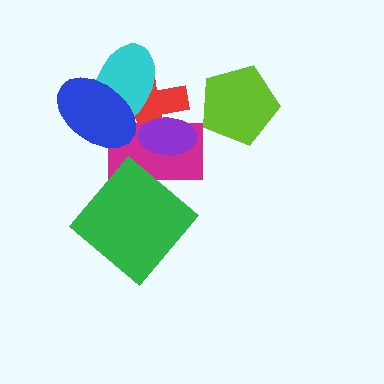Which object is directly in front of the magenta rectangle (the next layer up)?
The purple ellipse is directly in front of the magenta rectangle.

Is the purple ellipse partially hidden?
No, no other shape covers it.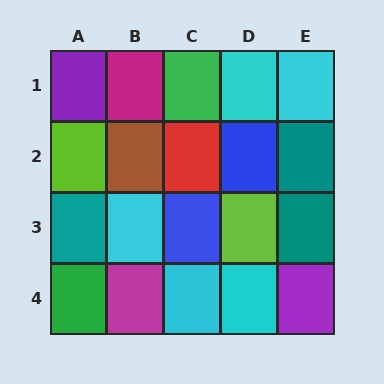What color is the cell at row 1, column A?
Purple.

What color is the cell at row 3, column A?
Teal.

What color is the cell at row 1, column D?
Cyan.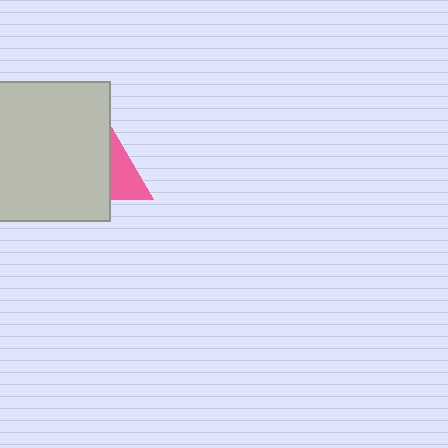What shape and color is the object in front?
The object in front is a light gray square.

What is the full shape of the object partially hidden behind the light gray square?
The partially hidden object is a pink triangle.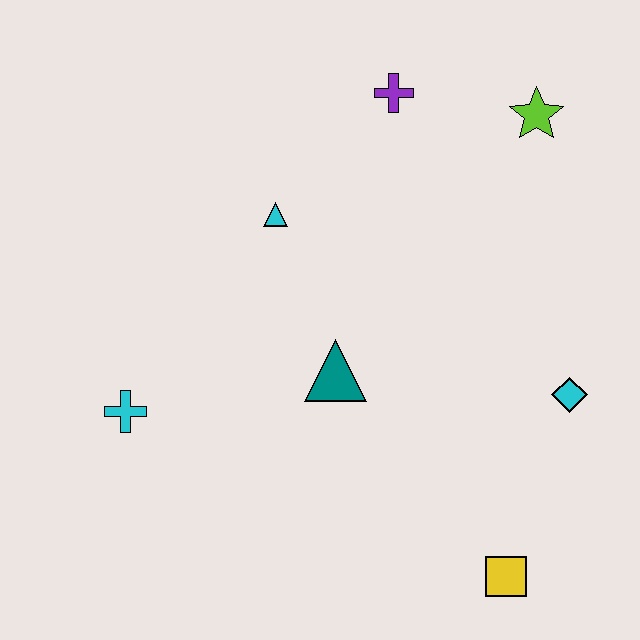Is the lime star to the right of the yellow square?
Yes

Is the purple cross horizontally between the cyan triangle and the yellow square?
Yes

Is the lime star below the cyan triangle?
No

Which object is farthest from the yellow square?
The purple cross is farthest from the yellow square.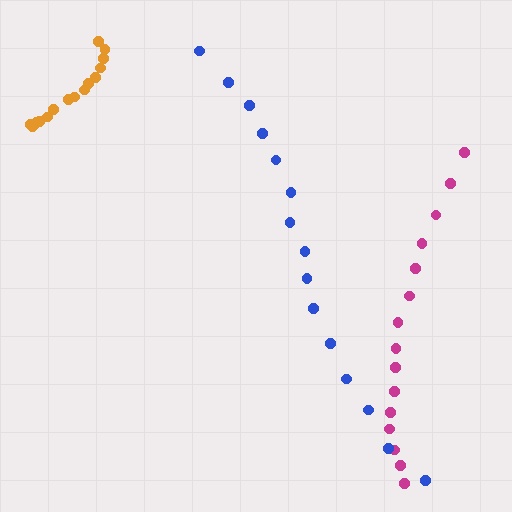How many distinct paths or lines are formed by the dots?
There are 3 distinct paths.